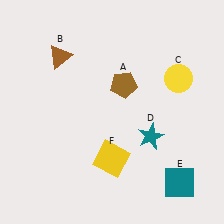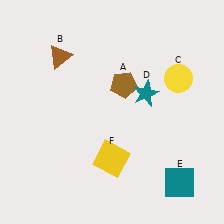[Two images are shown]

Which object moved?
The teal star (D) moved up.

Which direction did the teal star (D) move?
The teal star (D) moved up.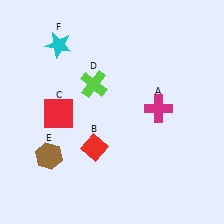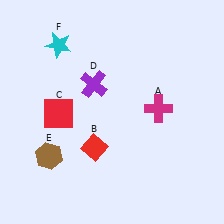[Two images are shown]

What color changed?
The cross (D) changed from lime in Image 1 to purple in Image 2.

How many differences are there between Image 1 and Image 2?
There is 1 difference between the two images.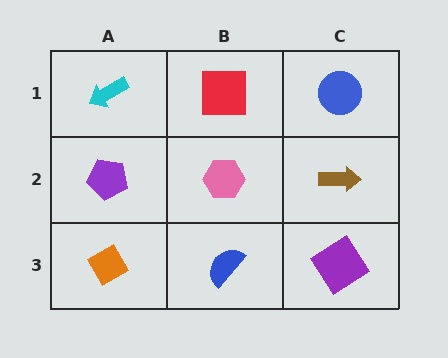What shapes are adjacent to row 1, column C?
A brown arrow (row 2, column C), a red square (row 1, column B).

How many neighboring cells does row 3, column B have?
3.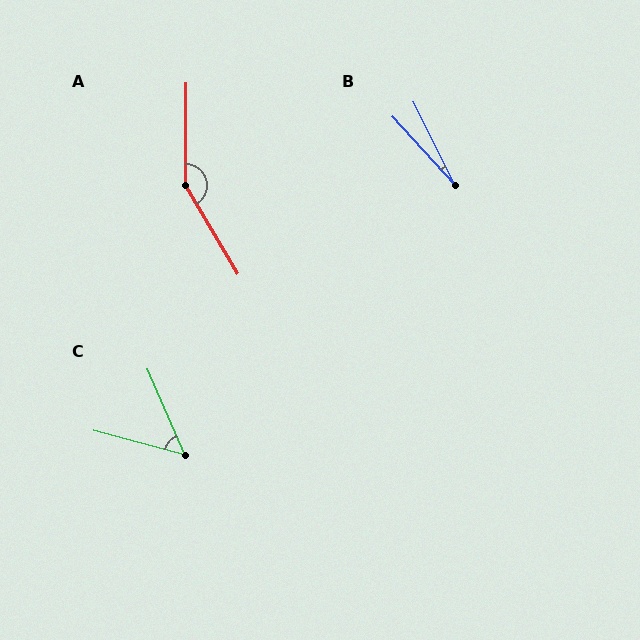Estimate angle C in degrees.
Approximately 52 degrees.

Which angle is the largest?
A, at approximately 149 degrees.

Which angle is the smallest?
B, at approximately 16 degrees.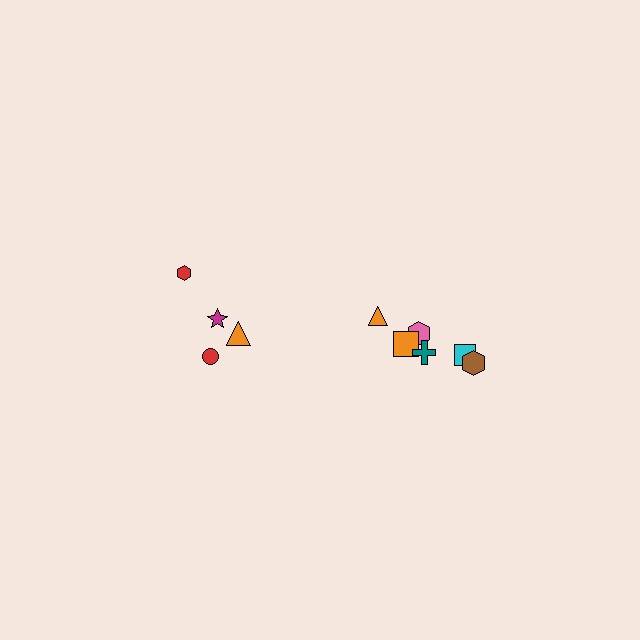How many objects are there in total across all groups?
There are 10 objects.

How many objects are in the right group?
There are 6 objects.